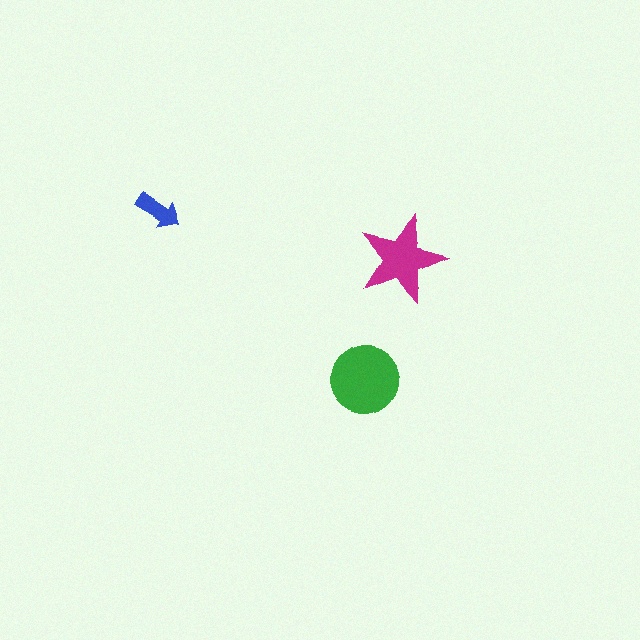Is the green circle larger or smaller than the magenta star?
Larger.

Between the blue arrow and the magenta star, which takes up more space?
The magenta star.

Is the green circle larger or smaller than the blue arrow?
Larger.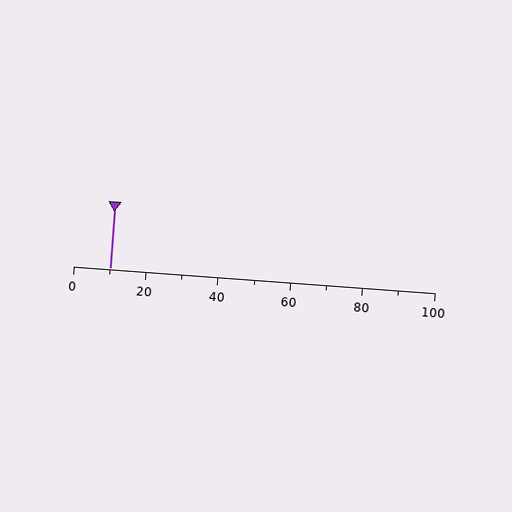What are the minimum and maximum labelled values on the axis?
The axis runs from 0 to 100.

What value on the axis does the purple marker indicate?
The marker indicates approximately 10.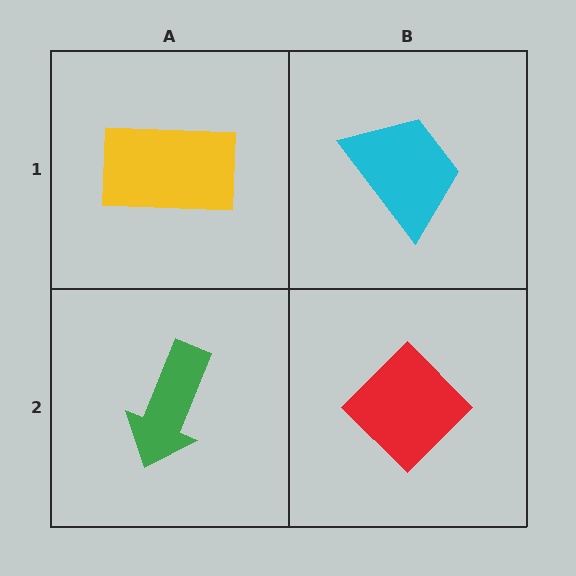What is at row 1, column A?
A yellow rectangle.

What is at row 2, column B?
A red diamond.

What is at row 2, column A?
A green arrow.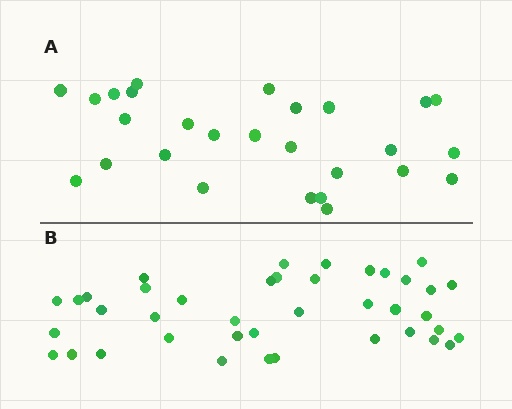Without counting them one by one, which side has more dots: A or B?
Region B (the bottom region) has more dots.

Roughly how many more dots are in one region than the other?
Region B has approximately 15 more dots than region A.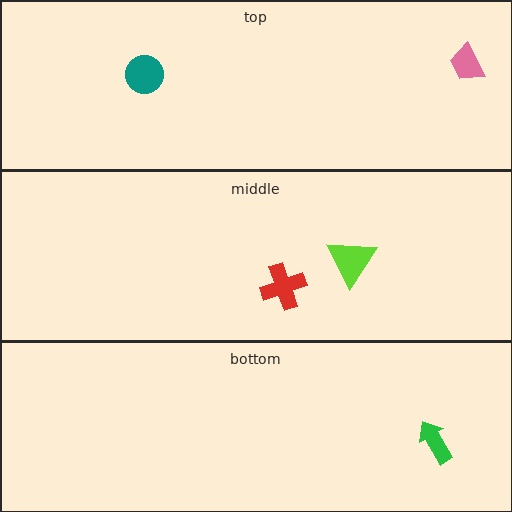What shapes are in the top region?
The teal circle, the pink trapezoid.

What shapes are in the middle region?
The red cross, the lime triangle.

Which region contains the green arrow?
The bottom region.